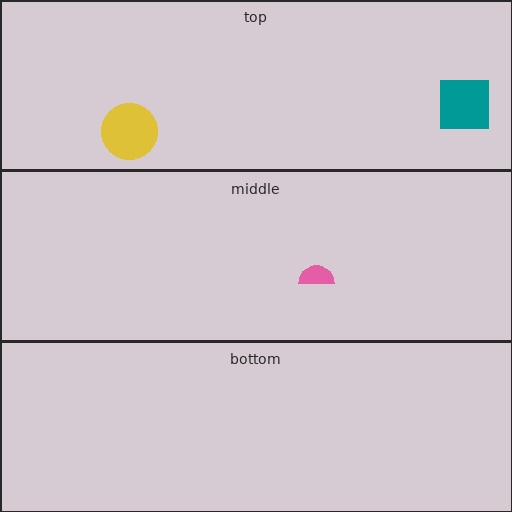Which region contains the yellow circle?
The top region.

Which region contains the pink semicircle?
The middle region.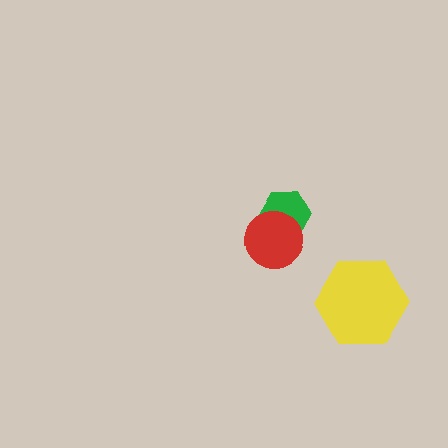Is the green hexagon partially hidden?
Yes, it is partially covered by another shape.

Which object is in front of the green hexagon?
The red circle is in front of the green hexagon.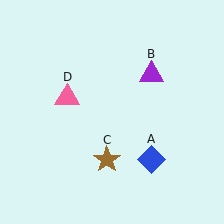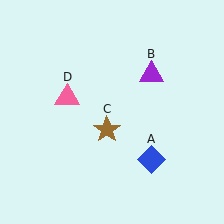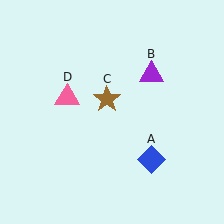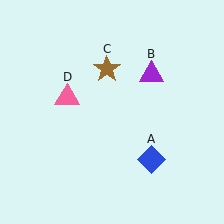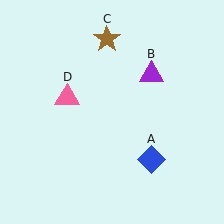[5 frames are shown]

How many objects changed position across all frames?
1 object changed position: brown star (object C).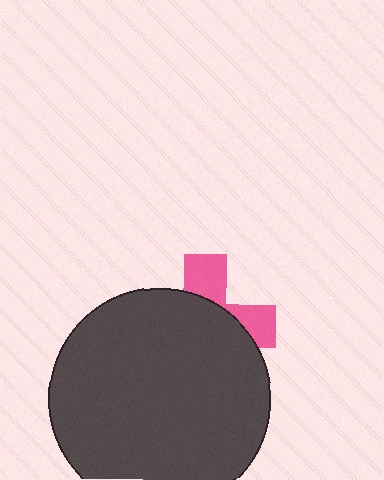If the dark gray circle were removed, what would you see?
You would see the complete pink cross.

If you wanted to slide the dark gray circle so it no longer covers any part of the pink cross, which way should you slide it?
Slide it down — that is the most direct way to separate the two shapes.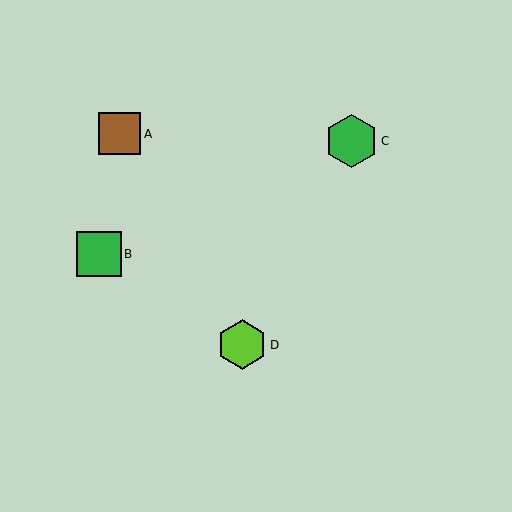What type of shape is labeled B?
Shape B is a green square.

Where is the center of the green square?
The center of the green square is at (99, 254).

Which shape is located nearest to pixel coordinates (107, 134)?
The brown square (labeled A) at (120, 134) is nearest to that location.